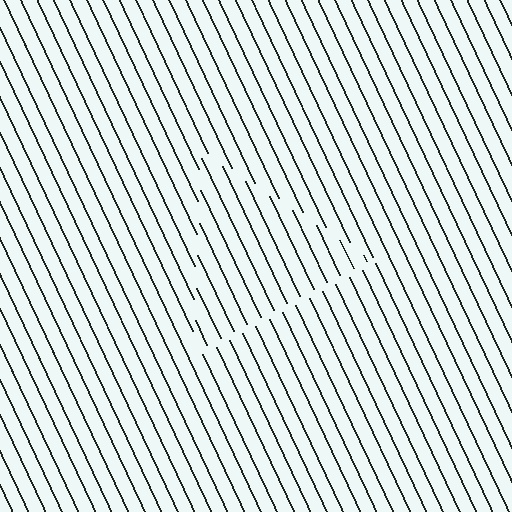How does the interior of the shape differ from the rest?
The interior of the shape contains the same grating, shifted by half a period — the contour is defined by the phase discontinuity where line-ends from the inner and outer gratings abut.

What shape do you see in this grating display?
An illusory triangle. The interior of the shape contains the same grating, shifted by half a period — the contour is defined by the phase discontinuity where line-ends from the inner and outer gratings abut.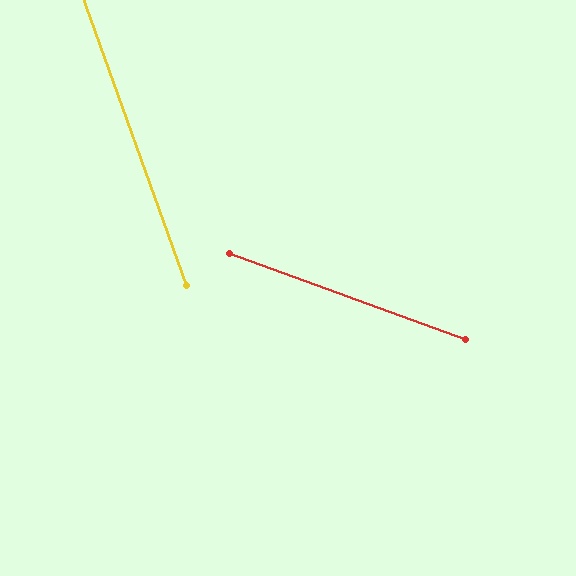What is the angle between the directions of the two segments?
Approximately 50 degrees.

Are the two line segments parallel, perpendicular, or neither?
Neither parallel nor perpendicular — they differ by about 50°.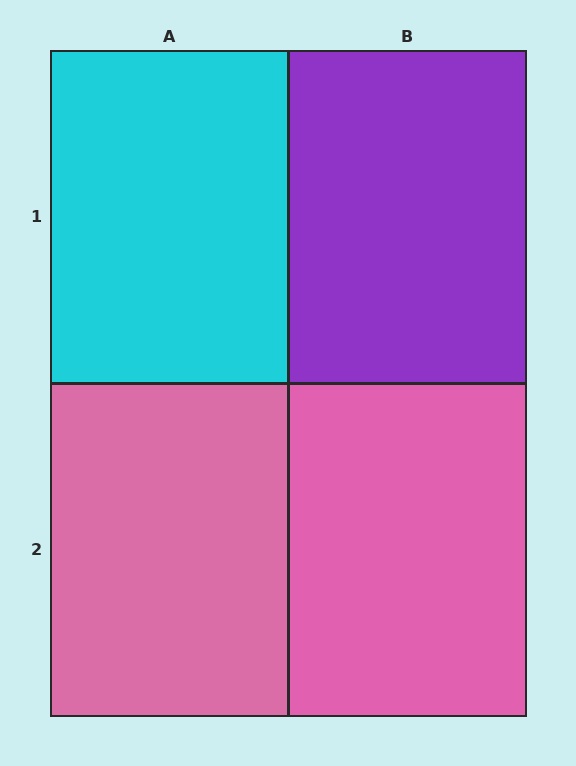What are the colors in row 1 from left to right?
Cyan, purple.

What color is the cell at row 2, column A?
Pink.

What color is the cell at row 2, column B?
Pink.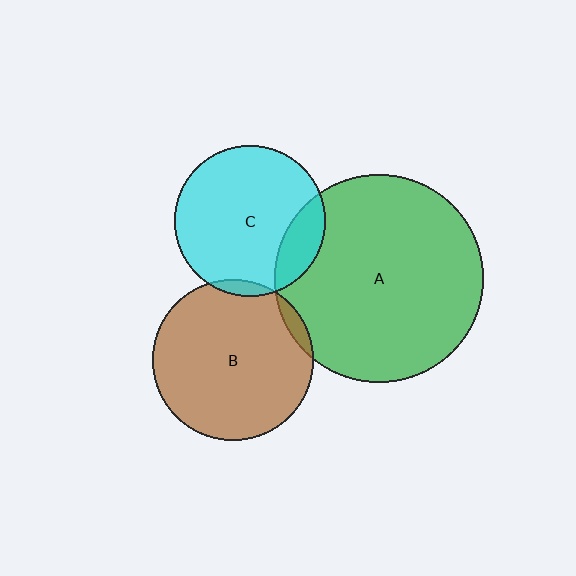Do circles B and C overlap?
Yes.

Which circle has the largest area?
Circle A (green).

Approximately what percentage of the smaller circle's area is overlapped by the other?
Approximately 5%.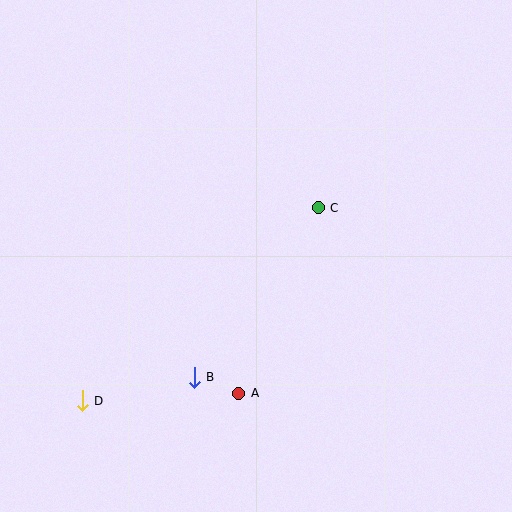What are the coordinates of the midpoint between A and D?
The midpoint between A and D is at (161, 397).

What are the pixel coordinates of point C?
Point C is at (318, 208).